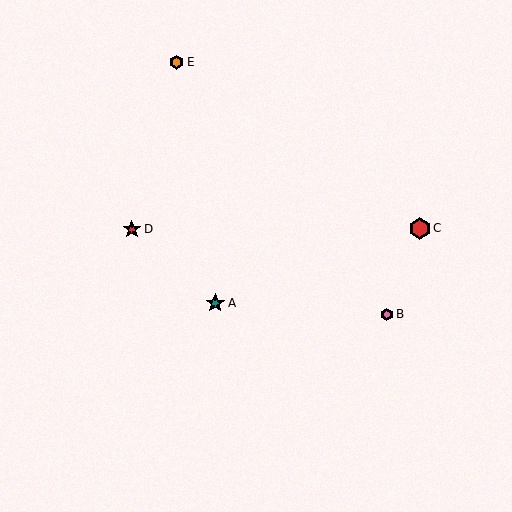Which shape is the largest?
The red hexagon (labeled C) is the largest.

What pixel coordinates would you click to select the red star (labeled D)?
Click at (132, 229) to select the red star D.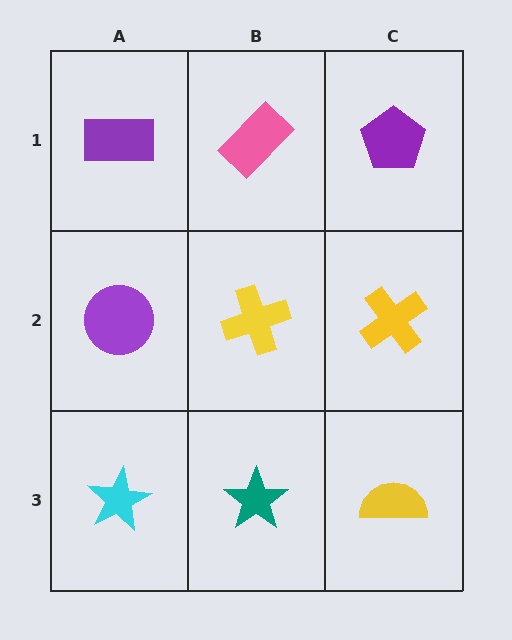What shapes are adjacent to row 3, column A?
A purple circle (row 2, column A), a teal star (row 3, column B).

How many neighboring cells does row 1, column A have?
2.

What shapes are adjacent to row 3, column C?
A yellow cross (row 2, column C), a teal star (row 3, column B).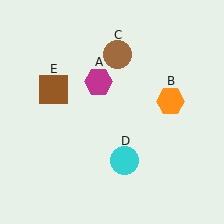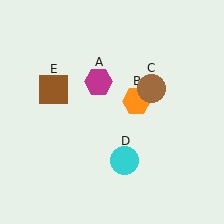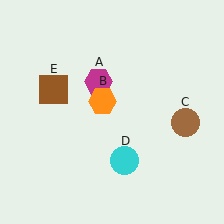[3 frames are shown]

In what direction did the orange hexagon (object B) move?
The orange hexagon (object B) moved left.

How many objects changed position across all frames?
2 objects changed position: orange hexagon (object B), brown circle (object C).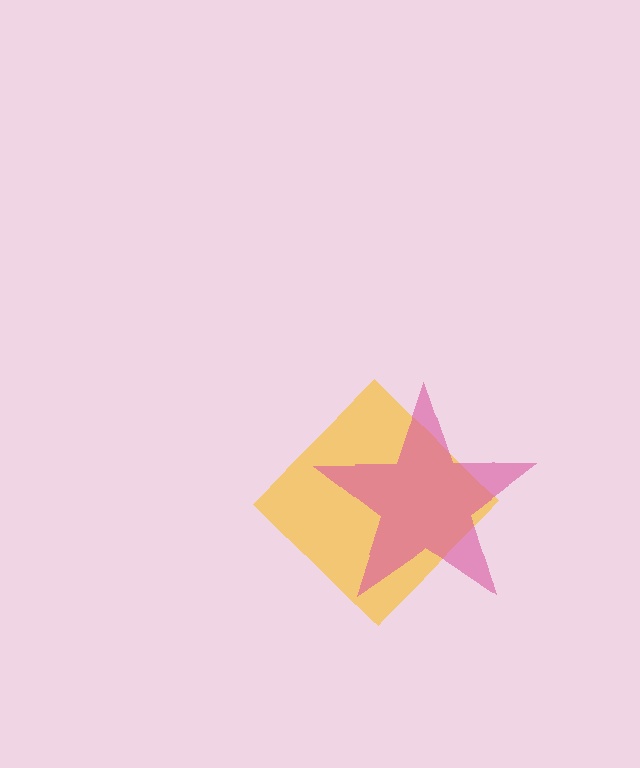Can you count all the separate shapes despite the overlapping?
Yes, there are 2 separate shapes.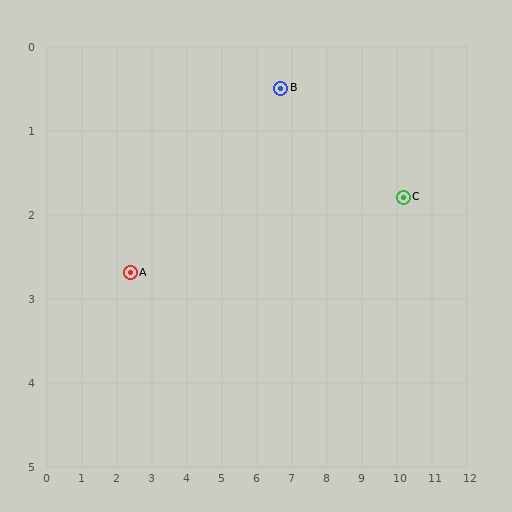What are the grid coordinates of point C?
Point C is at approximately (10.2, 1.8).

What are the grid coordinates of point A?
Point A is at approximately (2.4, 2.7).